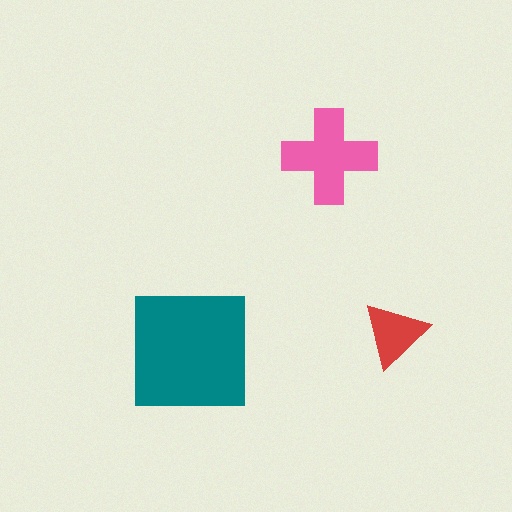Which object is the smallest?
The red triangle.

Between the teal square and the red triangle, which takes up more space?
The teal square.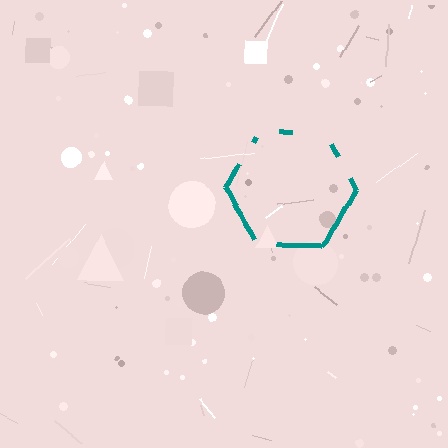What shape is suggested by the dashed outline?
The dashed outline suggests a hexagon.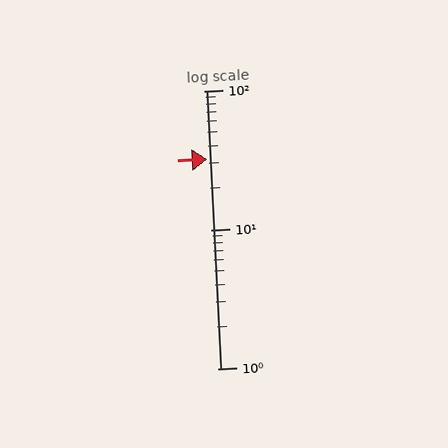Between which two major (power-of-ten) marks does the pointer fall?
The pointer is between 10 and 100.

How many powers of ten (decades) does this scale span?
The scale spans 2 decades, from 1 to 100.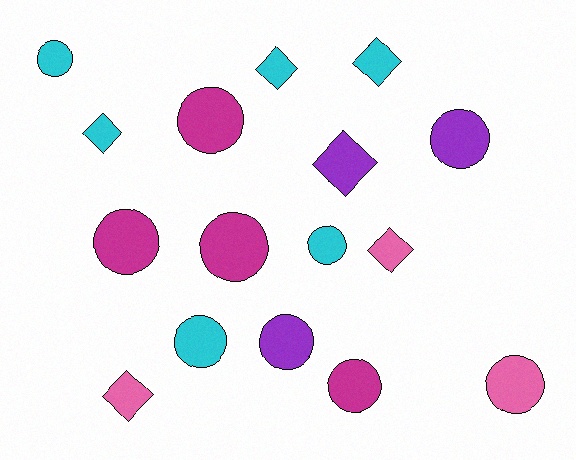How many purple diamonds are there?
There is 1 purple diamond.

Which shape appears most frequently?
Circle, with 10 objects.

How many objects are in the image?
There are 16 objects.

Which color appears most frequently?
Cyan, with 6 objects.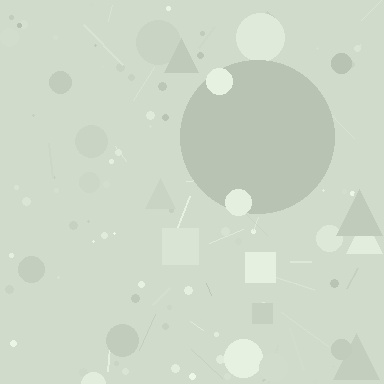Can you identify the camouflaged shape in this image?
The camouflaged shape is a circle.